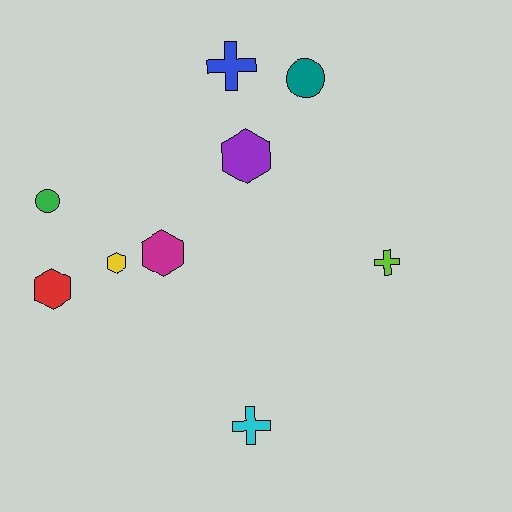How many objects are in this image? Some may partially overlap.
There are 9 objects.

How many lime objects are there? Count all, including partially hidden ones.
There is 1 lime object.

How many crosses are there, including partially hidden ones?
There are 3 crosses.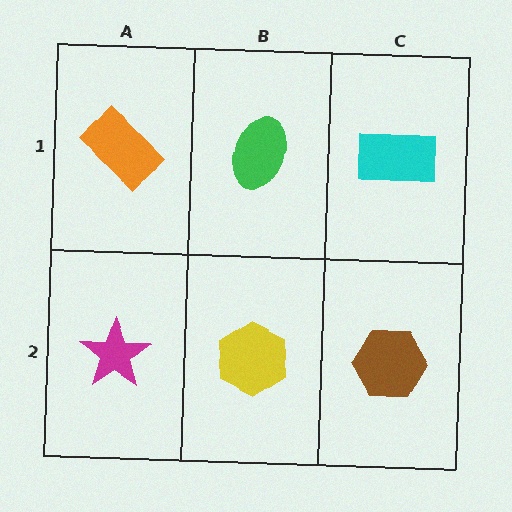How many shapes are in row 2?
3 shapes.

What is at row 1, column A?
An orange rectangle.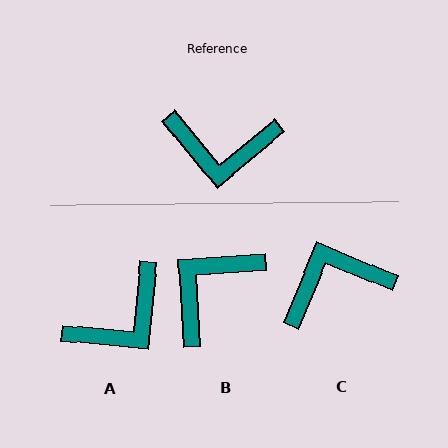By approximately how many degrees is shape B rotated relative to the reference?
Approximately 126 degrees clockwise.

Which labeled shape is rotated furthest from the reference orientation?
C, about 152 degrees away.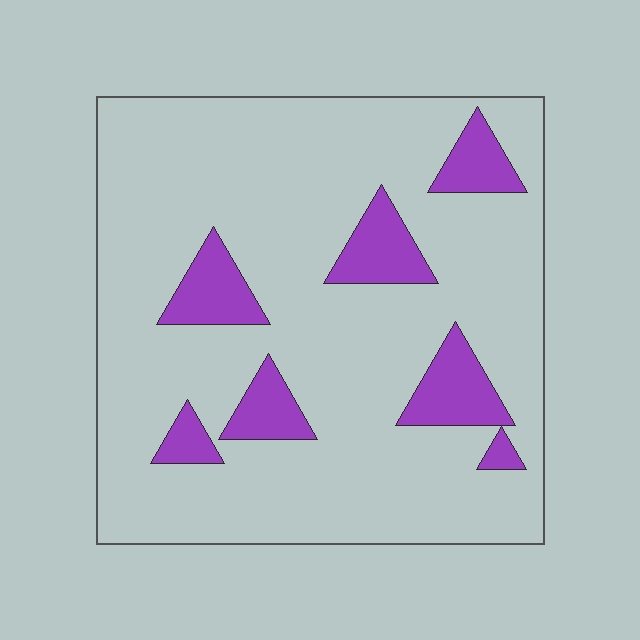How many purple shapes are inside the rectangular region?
7.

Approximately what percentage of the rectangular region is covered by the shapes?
Approximately 15%.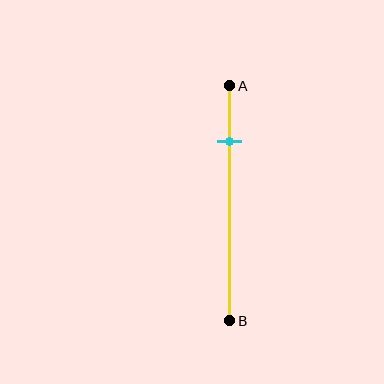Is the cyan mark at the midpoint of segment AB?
No, the mark is at about 25% from A, not at the 50% midpoint.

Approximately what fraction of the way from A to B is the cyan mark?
The cyan mark is approximately 25% of the way from A to B.